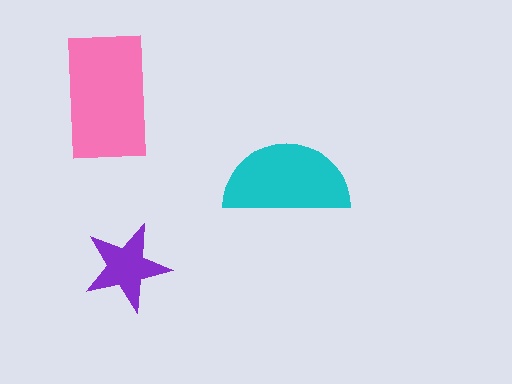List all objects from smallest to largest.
The purple star, the cyan semicircle, the pink rectangle.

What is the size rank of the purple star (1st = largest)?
3rd.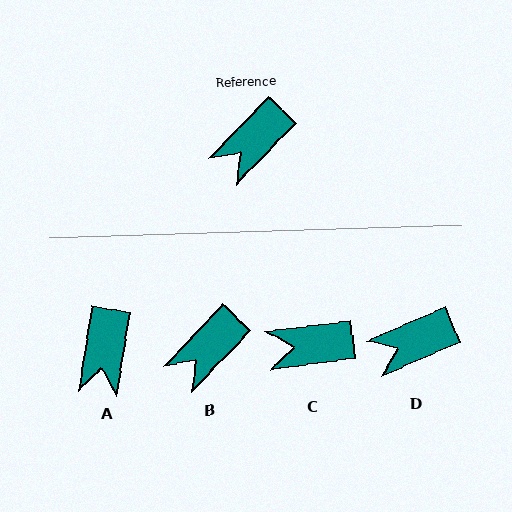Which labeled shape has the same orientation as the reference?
B.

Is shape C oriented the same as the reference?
No, it is off by about 39 degrees.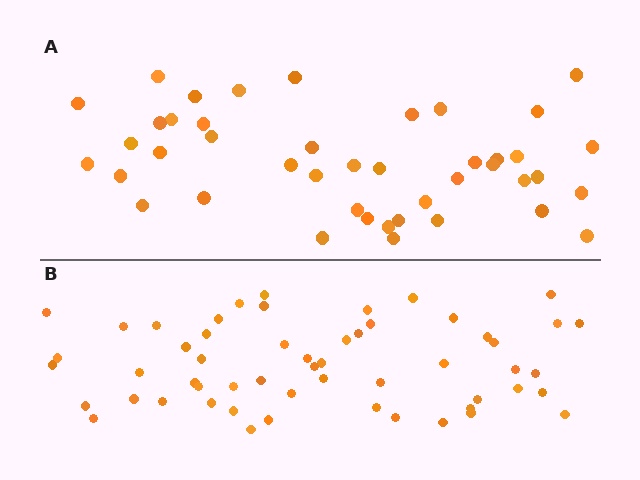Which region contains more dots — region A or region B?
Region B (the bottom region) has more dots.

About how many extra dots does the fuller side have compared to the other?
Region B has roughly 12 or so more dots than region A.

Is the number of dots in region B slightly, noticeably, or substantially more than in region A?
Region B has noticeably more, but not dramatically so. The ratio is roughly 1.3 to 1.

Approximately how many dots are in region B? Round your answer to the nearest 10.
About 60 dots. (The exact count is 55, which rounds to 60.)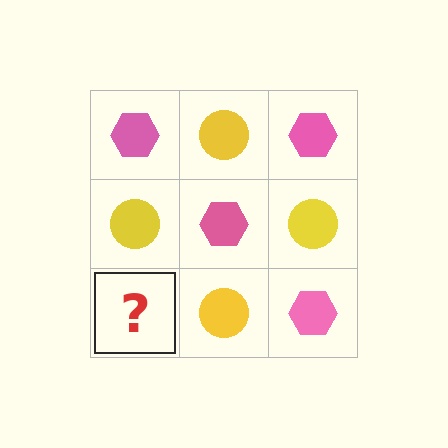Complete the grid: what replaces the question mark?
The question mark should be replaced with a pink hexagon.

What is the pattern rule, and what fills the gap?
The rule is that it alternates pink hexagon and yellow circle in a checkerboard pattern. The gap should be filled with a pink hexagon.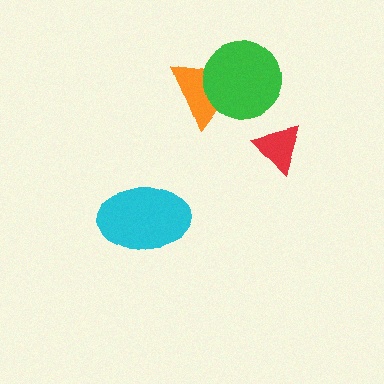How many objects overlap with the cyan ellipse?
0 objects overlap with the cyan ellipse.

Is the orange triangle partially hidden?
Yes, it is partially covered by another shape.